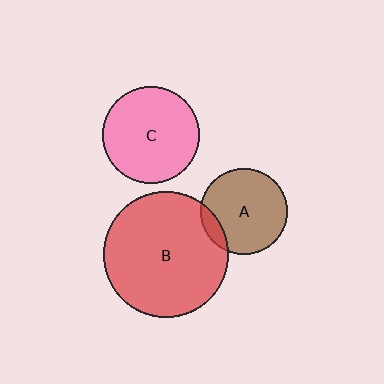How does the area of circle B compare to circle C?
Approximately 1.6 times.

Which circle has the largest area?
Circle B (red).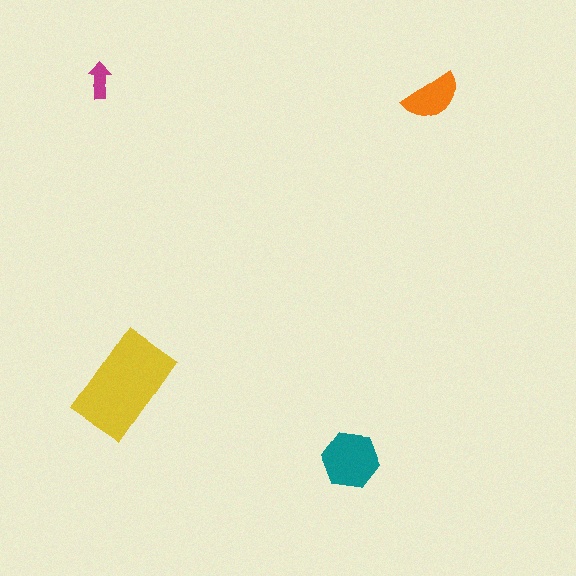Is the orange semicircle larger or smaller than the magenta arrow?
Larger.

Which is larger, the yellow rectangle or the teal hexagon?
The yellow rectangle.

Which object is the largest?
The yellow rectangle.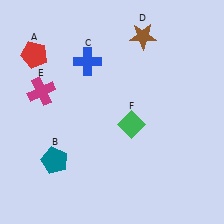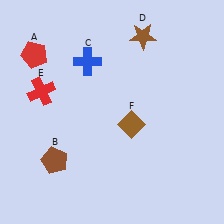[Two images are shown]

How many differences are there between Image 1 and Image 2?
There are 3 differences between the two images.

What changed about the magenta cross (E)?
In Image 1, E is magenta. In Image 2, it changed to red.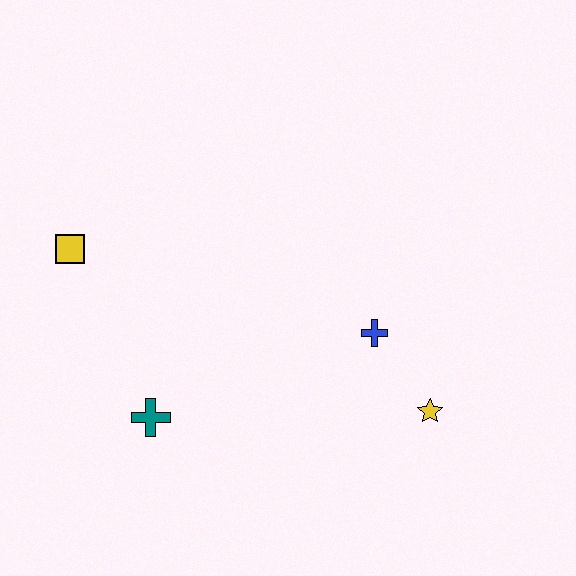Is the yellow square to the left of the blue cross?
Yes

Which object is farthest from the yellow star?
The yellow square is farthest from the yellow star.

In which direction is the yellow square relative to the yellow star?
The yellow square is to the left of the yellow star.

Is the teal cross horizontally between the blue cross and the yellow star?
No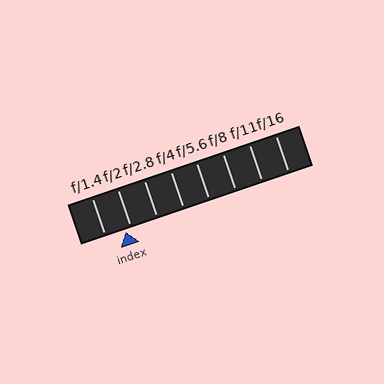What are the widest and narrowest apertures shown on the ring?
The widest aperture shown is f/1.4 and the narrowest is f/16.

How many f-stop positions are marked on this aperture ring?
There are 8 f-stop positions marked.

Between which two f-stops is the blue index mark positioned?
The index mark is between f/1.4 and f/2.